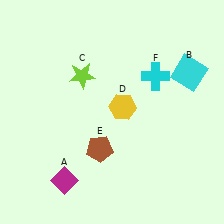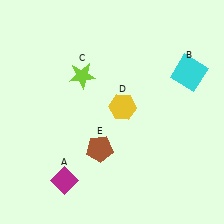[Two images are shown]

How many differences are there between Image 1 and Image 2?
There is 1 difference between the two images.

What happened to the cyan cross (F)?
The cyan cross (F) was removed in Image 2. It was in the top-right area of Image 1.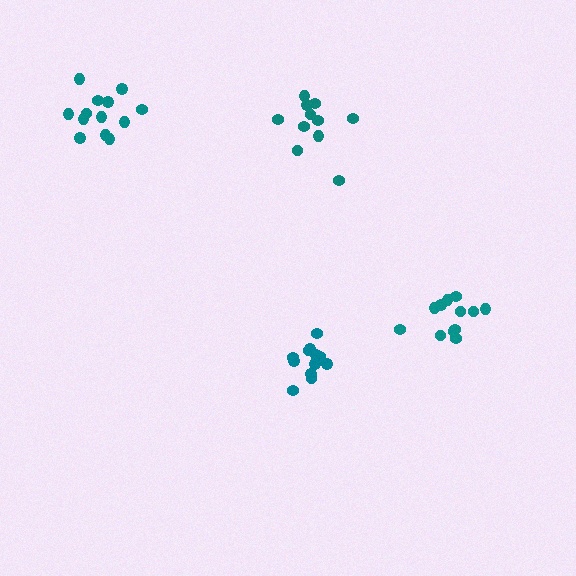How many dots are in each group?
Group 1: 11 dots, Group 2: 12 dots, Group 3: 13 dots, Group 4: 12 dots (48 total).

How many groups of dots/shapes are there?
There are 4 groups.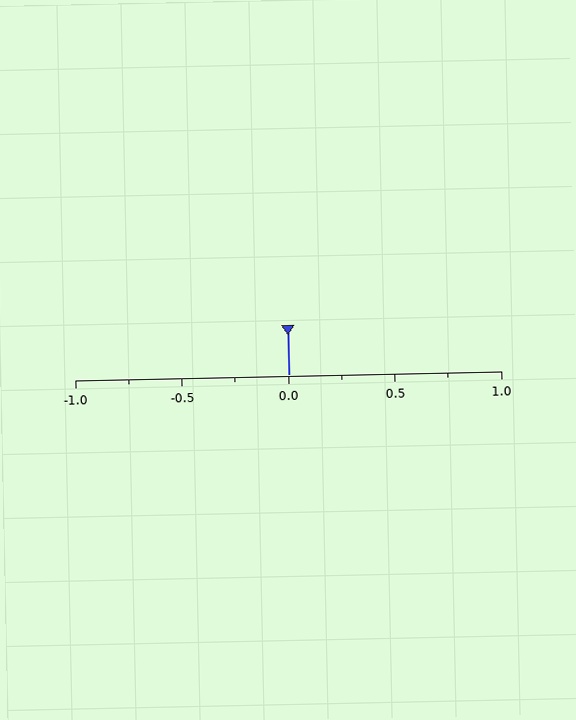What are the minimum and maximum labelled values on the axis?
The axis runs from -1.0 to 1.0.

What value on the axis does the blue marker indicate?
The marker indicates approximately 0.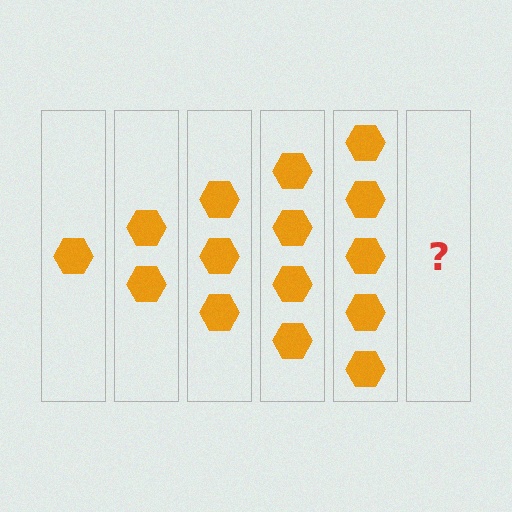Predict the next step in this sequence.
The next step is 6 hexagons.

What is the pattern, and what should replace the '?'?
The pattern is that each step adds one more hexagon. The '?' should be 6 hexagons.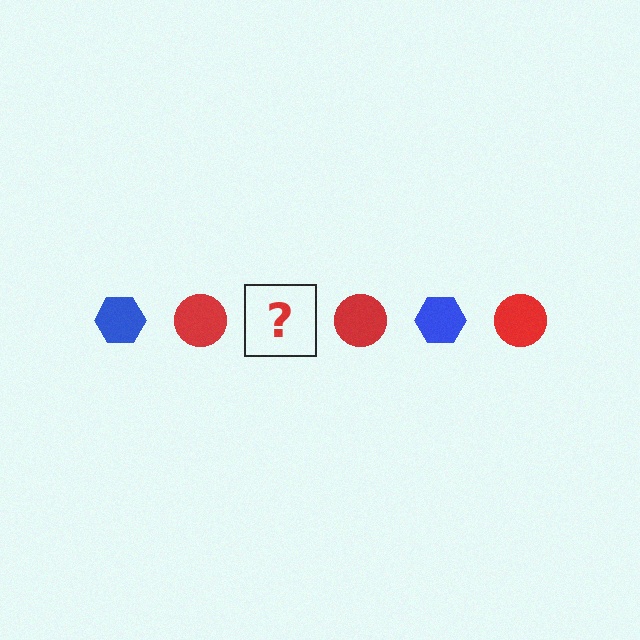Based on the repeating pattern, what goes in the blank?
The blank should be a blue hexagon.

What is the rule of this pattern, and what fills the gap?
The rule is that the pattern alternates between blue hexagon and red circle. The gap should be filled with a blue hexagon.